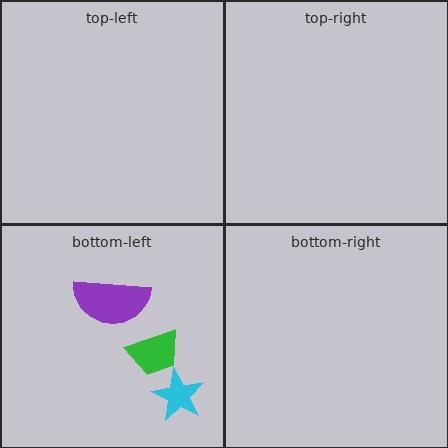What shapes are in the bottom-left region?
The cyan star, the green trapezoid, the purple semicircle.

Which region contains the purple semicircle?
The bottom-left region.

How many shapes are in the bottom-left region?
3.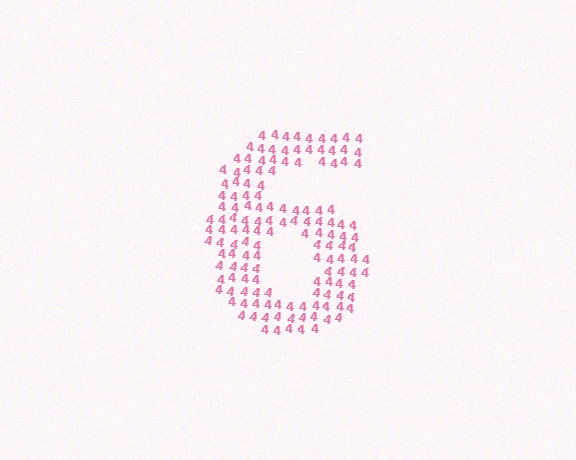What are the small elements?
The small elements are digit 4's.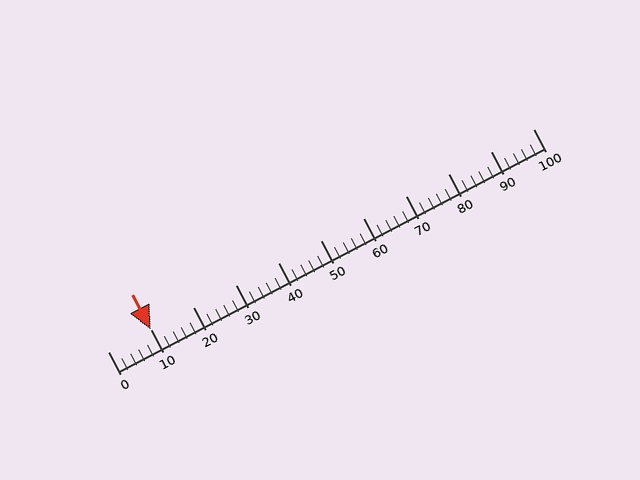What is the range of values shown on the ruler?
The ruler shows values from 0 to 100.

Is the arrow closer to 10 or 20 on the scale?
The arrow is closer to 10.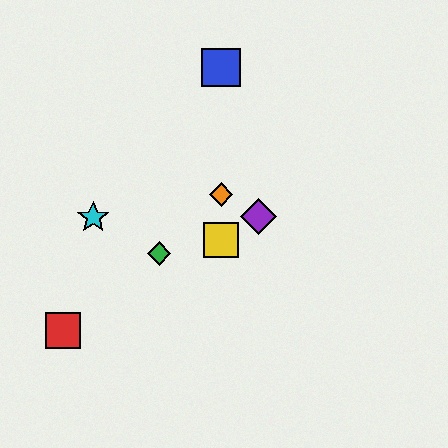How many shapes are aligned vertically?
3 shapes (the blue square, the yellow square, the orange diamond) are aligned vertically.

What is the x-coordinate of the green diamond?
The green diamond is at x≈159.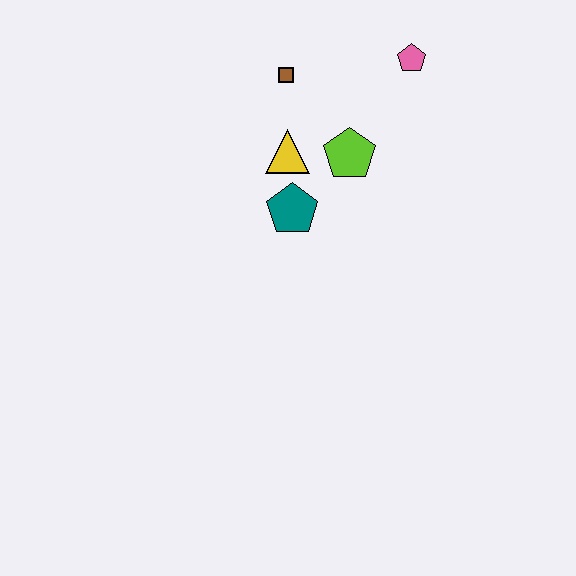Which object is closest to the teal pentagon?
The yellow triangle is closest to the teal pentagon.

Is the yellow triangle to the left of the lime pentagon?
Yes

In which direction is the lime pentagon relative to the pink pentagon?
The lime pentagon is below the pink pentagon.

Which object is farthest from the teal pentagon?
The pink pentagon is farthest from the teal pentagon.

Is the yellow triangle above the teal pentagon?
Yes